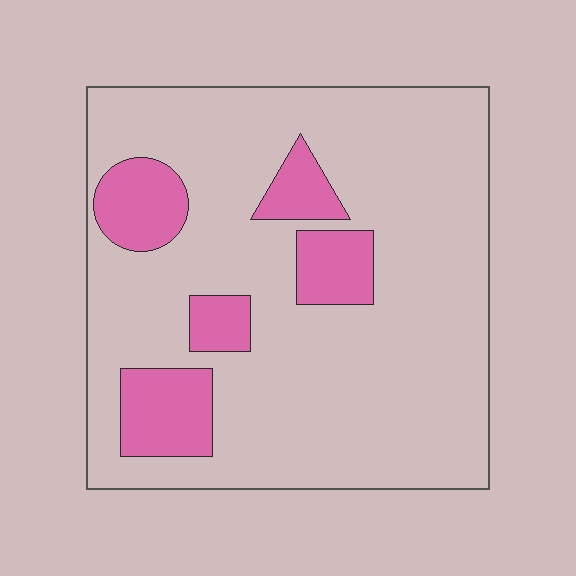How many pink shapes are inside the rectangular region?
5.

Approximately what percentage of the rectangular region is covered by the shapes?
Approximately 20%.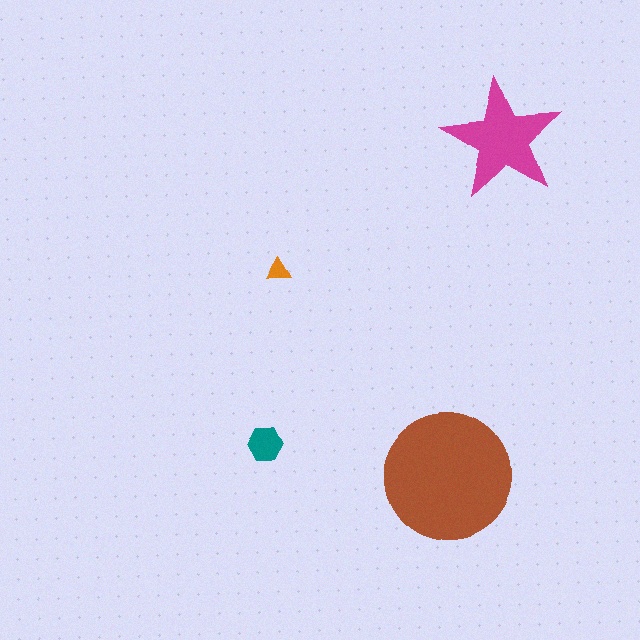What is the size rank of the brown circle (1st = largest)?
1st.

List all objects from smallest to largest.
The orange triangle, the teal hexagon, the magenta star, the brown circle.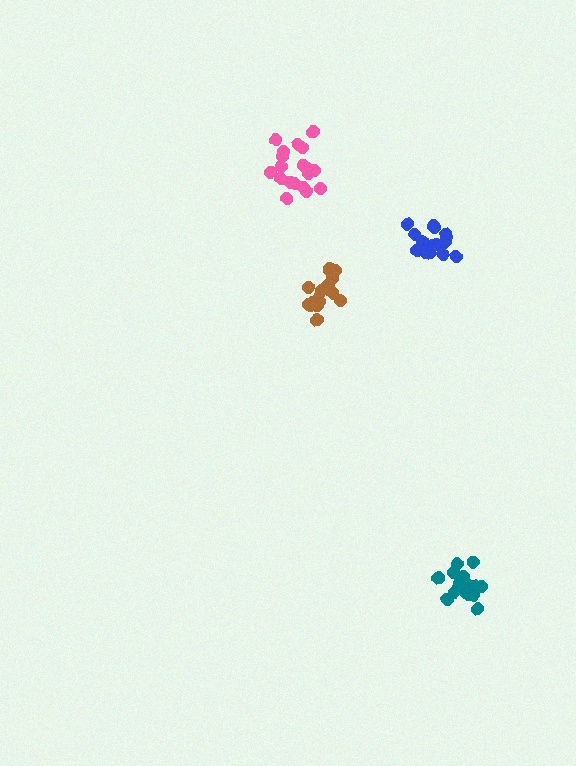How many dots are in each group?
Group 1: 18 dots, Group 2: 18 dots, Group 3: 17 dots, Group 4: 17 dots (70 total).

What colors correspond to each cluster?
The clusters are colored: teal, pink, brown, blue.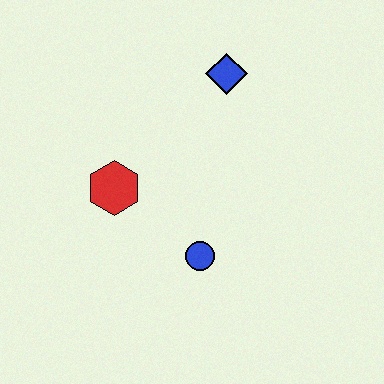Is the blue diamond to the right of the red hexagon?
Yes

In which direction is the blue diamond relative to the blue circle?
The blue diamond is above the blue circle.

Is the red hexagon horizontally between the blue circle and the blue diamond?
No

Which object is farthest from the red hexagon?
The blue diamond is farthest from the red hexagon.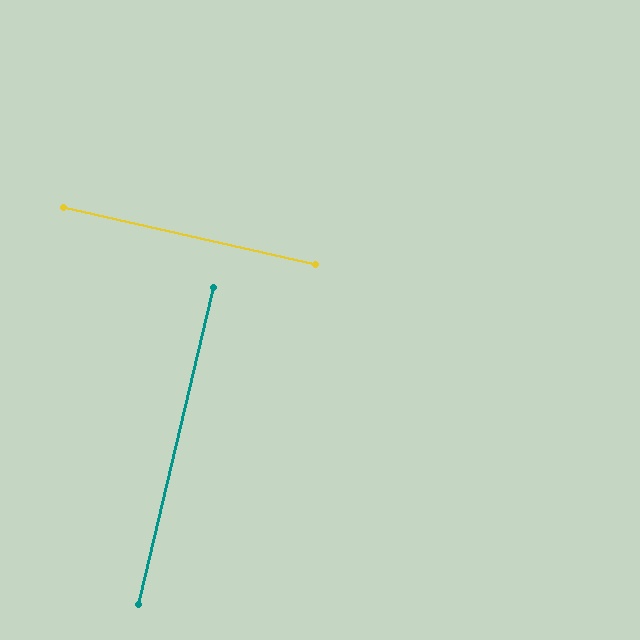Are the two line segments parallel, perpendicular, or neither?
Perpendicular — they meet at approximately 90°.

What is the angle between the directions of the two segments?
Approximately 90 degrees.